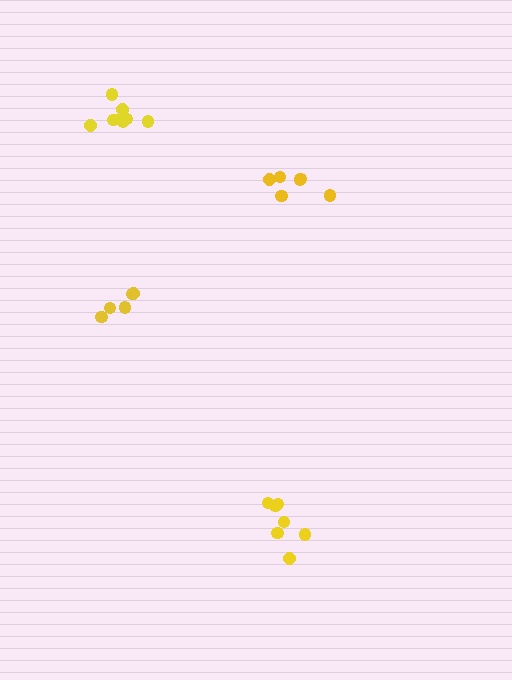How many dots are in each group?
Group 1: 7 dots, Group 2: 5 dots, Group 3: 9 dots, Group 4: 6 dots (27 total).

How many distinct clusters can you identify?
There are 4 distinct clusters.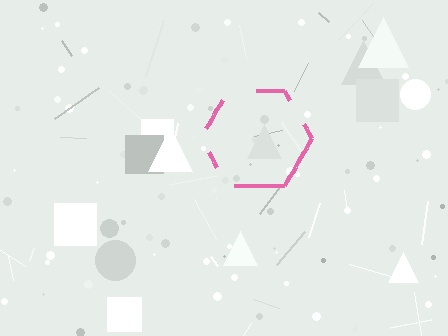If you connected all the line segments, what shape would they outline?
They would outline a hexagon.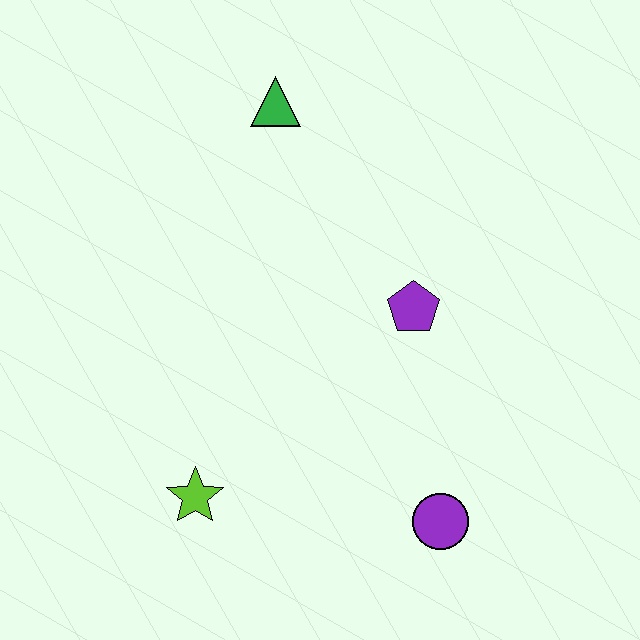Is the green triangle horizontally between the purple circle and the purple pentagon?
No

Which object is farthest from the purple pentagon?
The lime star is farthest from the purple pentagon.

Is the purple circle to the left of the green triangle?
No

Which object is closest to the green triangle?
The purple pentagon is closest to the green triangle.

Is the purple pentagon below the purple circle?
No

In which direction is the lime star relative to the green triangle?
The lime star is below the green triangle.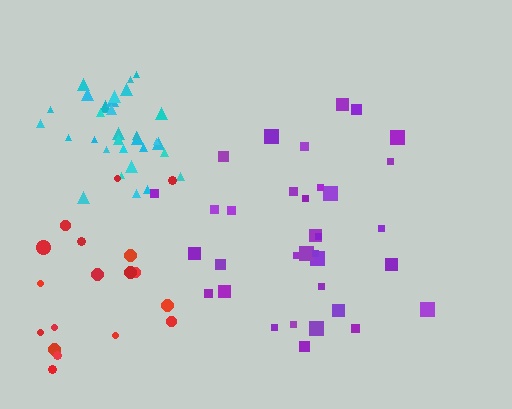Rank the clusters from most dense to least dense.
cyan, purple, red.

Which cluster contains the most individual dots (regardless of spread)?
Purple (34).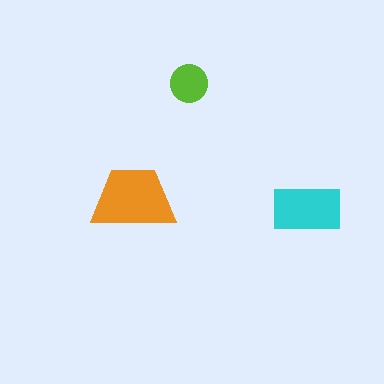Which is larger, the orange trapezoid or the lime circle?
The orange trapezoid.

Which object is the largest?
The orange trapezoid.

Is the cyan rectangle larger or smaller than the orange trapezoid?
Smaller.